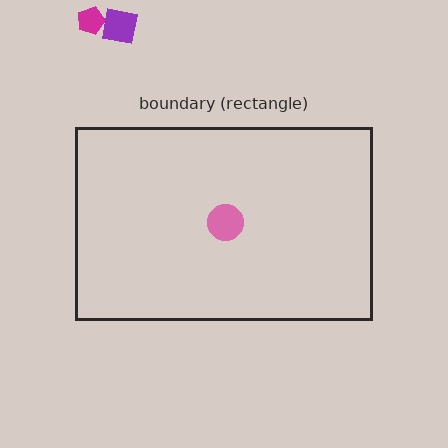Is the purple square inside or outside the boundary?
Outside.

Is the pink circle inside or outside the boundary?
Inside.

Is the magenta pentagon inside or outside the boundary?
Outside.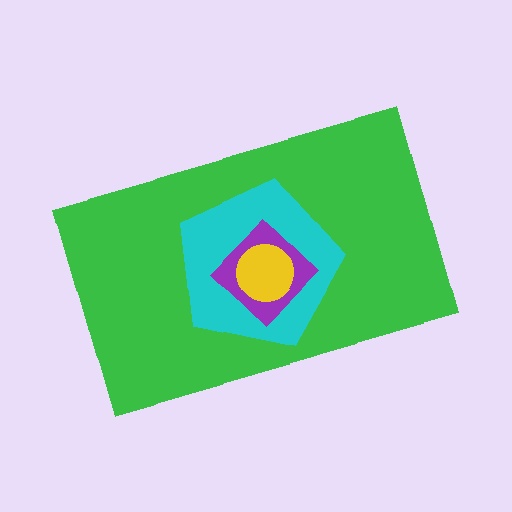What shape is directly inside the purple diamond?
The yellow circle.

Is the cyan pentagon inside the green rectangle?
Yes.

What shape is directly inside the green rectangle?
The cyan pentagon.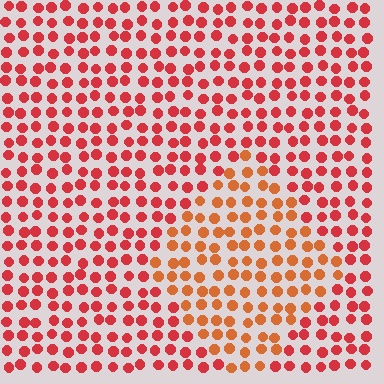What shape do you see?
I see a diamond.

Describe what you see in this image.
The image is filled with small red elements in a uniform arrangement. A diamond-shaped region is visible where the elements are tinted to a slightly different hue, forming a subtle color boundary.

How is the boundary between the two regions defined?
The boundary is defined purely by a slight shift in hue (about 27 degrees). Spacing, size, and orientation are identical on both sides.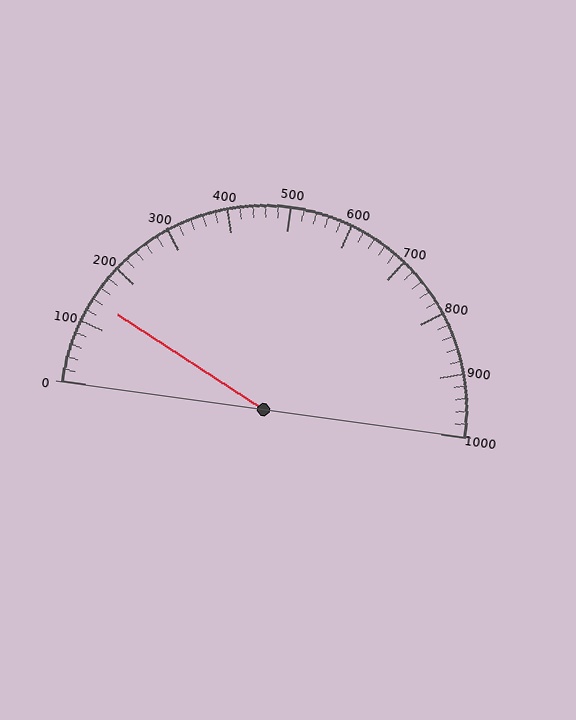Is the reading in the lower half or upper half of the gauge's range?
The reading is in the lower half of the range (0 to 1000).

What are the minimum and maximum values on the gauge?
The gauge ranges from 0 to 1000.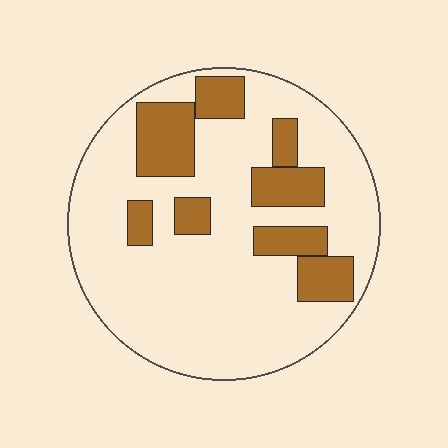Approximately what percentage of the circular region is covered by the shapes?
Approximately 25%.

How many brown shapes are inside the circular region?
8.